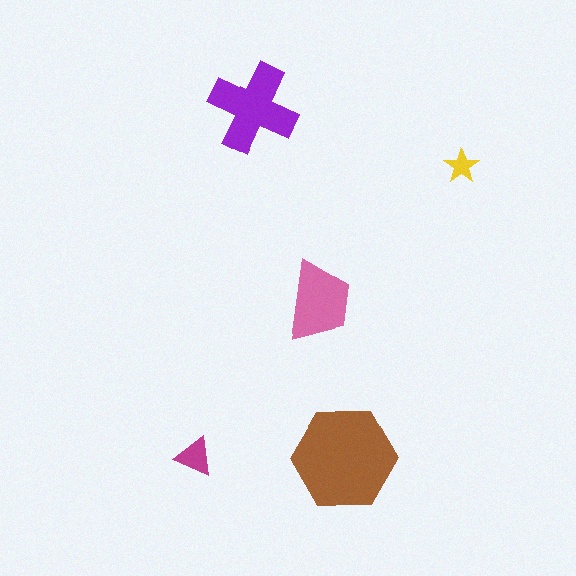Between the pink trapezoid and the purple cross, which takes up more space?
The purple cross.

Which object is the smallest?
The yellow star.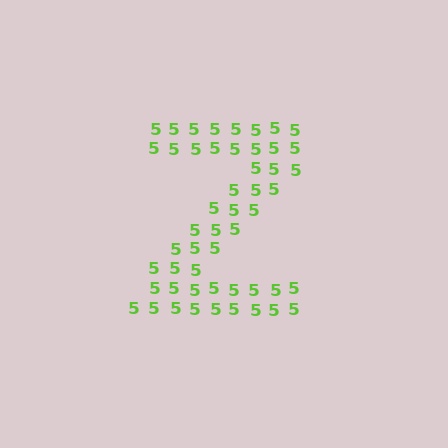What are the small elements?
The small elements are digit 5's.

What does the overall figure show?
The overall figure shows the letter Z.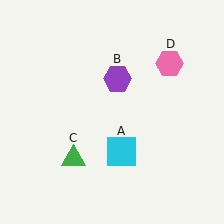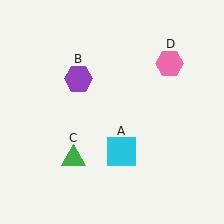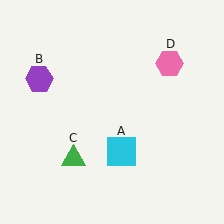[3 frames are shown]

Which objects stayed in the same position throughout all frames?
Cyan square (object A) and green triangle (object C) and pink hexagon (object D) remained stationary.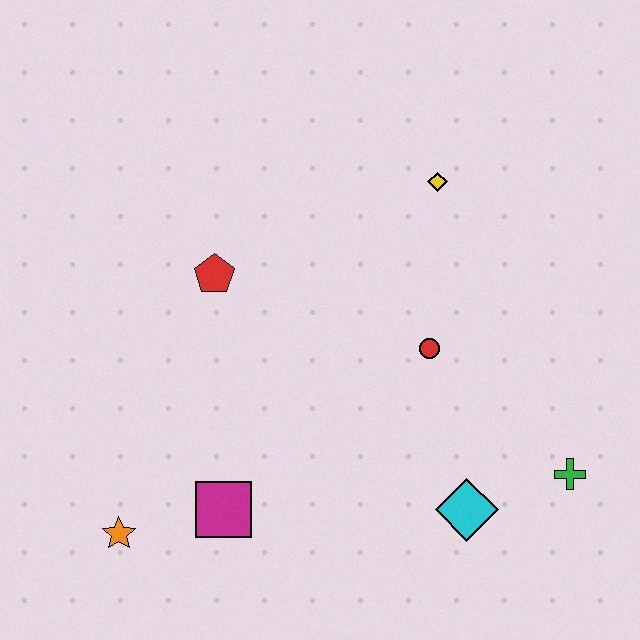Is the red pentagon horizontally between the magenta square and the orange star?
Yes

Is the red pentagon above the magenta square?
Yes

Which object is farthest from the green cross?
The orange star is farthest from the green cross.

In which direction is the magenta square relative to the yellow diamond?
The magenta square is below the yellow diamond.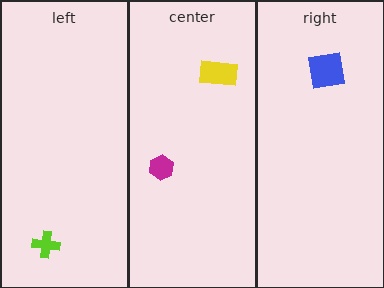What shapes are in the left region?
The lime cross.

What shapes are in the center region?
The magenta hexagon, the yellow rectangle.